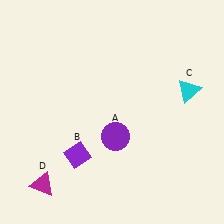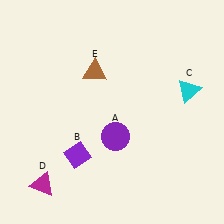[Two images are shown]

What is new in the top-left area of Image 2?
A brown triangle (E) was added in the top-left area of Image 2.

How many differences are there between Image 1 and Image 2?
There is 1 difference between the two images.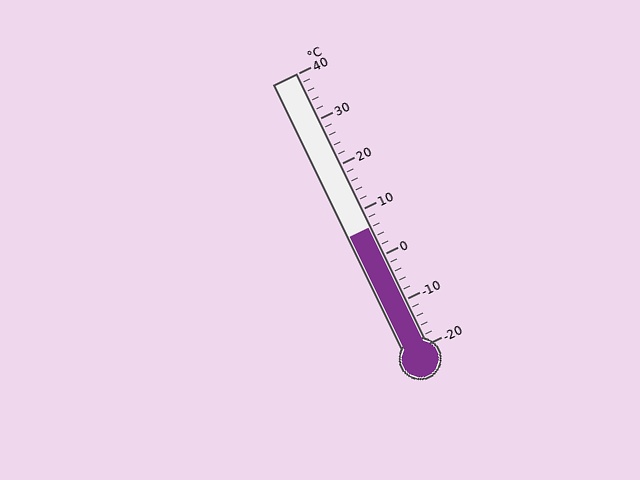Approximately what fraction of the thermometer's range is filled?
The thermometer is filled to approximately 45% of its range.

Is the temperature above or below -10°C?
The temperature is above -10°C.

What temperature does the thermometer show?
The thermometer shows approximately 6°C.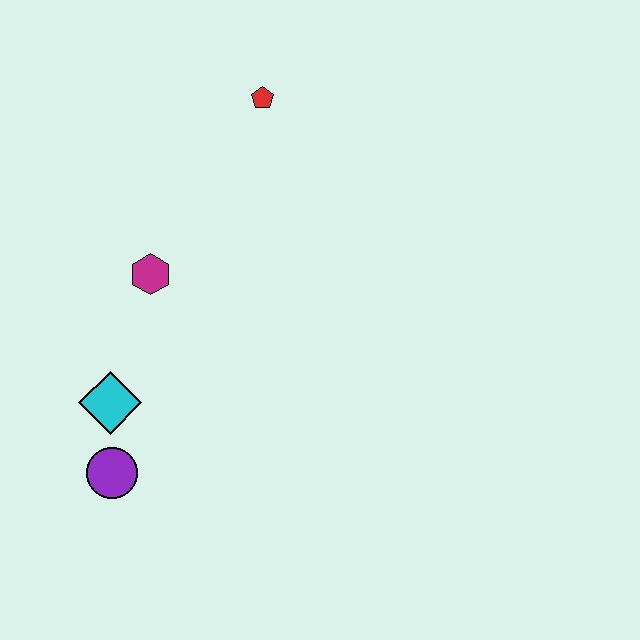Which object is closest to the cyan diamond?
The purple circle is closest to the cyan diamond.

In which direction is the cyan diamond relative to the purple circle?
The cyan diamond is above the purple circle.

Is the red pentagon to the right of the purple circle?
Yes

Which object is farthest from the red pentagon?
The purple circle is farthest from the red pentagon.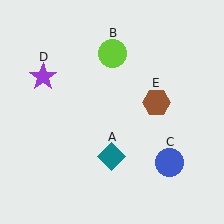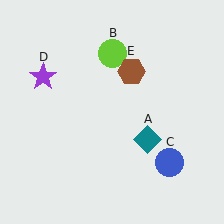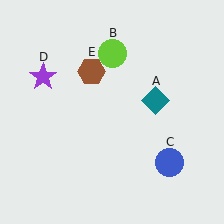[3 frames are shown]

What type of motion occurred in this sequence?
The teal diamond (object A), brown hexagon (object E) rotated counterclockwise around the center of the scene.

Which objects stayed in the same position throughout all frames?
Lime circle (object B) and blue circle (object C) and purple star (object D) remained stationary.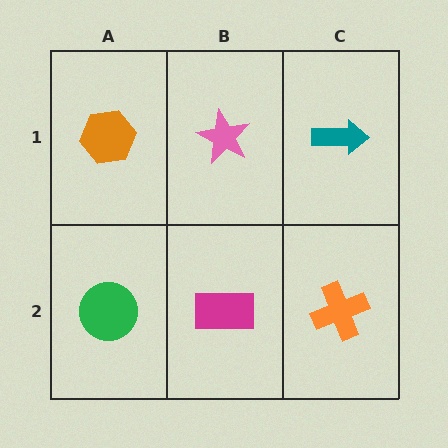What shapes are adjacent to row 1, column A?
A green circle (row 2, column A), a pink star (row 1, column B).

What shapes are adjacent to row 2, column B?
A pink star (row 1, column B), a green circle (row 2, column A), an orange cross (row 2, column C).